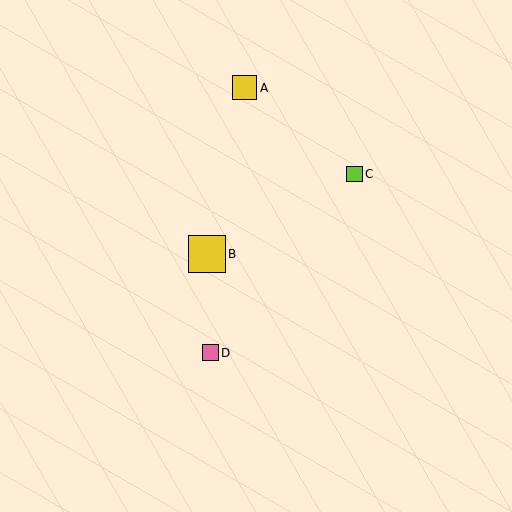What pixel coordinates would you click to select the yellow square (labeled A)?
Click at (245, 88) to select the yellow square A.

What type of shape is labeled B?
Shape B is a yellow square.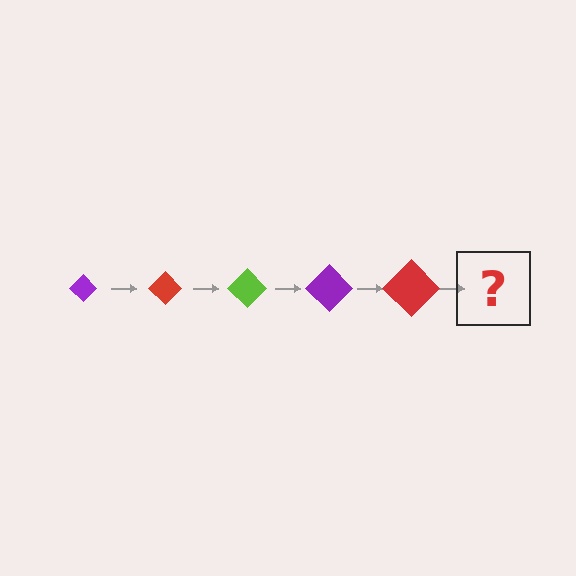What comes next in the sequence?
The next element should be a lime diamond, larger than the previous one.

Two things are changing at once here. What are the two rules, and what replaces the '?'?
The two rules are that the diamond grows larger each step and the color cycles through purple, red, and lime. The '?' should be a lime diamond, larger than the previous one.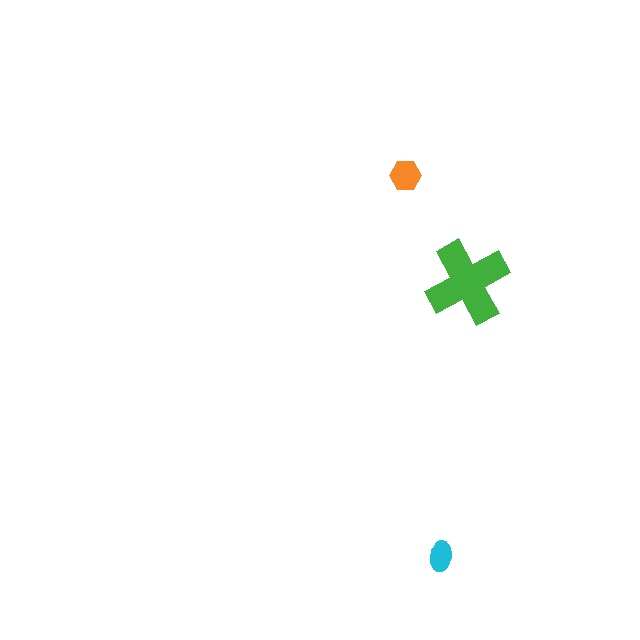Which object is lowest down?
The cyan ellipse is bottommost.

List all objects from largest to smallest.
The green cross, the orange hexagon, the cyan ellipse.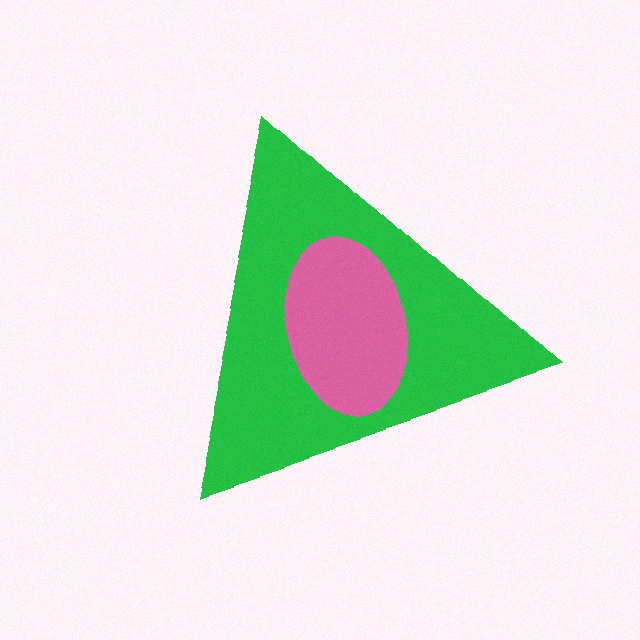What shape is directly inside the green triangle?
The pink ellipse.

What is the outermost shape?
The green triangle.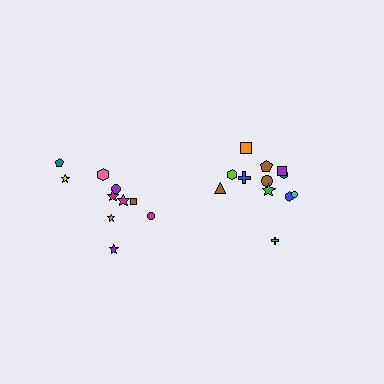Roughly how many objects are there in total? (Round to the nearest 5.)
Roughly 20 objects in total.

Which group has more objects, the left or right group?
The right group.